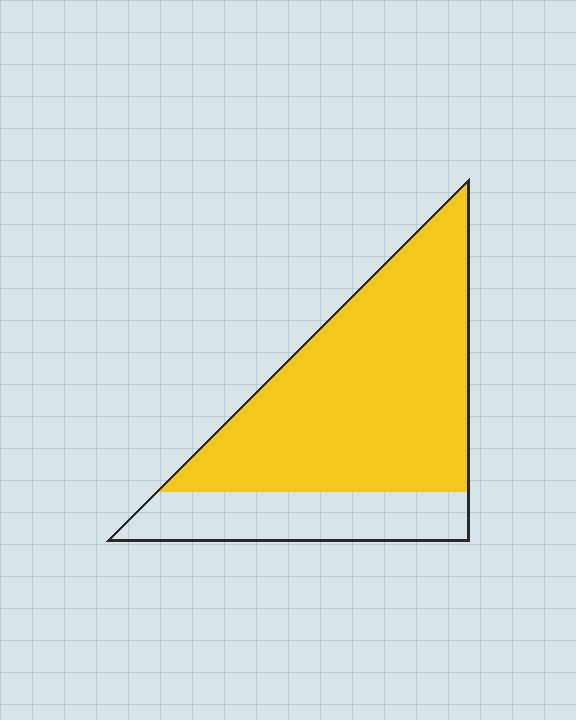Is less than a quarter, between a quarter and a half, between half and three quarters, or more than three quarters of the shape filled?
Between half and three quarters.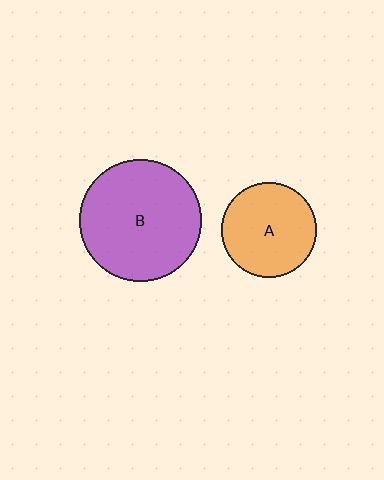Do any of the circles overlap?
No, none of the circles overlap.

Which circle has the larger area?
Circle B (purple).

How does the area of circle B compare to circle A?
Approximately 1.7 times.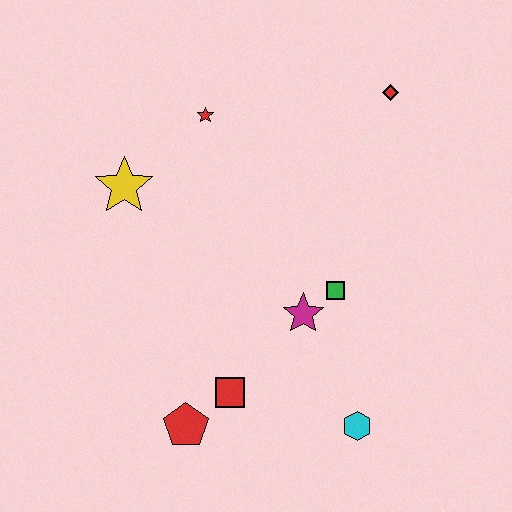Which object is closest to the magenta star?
The green square is closest to the magenta star.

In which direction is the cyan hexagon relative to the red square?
The cyan hexagon is to the right of the red square.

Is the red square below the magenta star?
Yes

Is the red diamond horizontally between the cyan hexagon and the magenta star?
No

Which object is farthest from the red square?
The red diamond is farthest from the red square.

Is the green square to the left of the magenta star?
No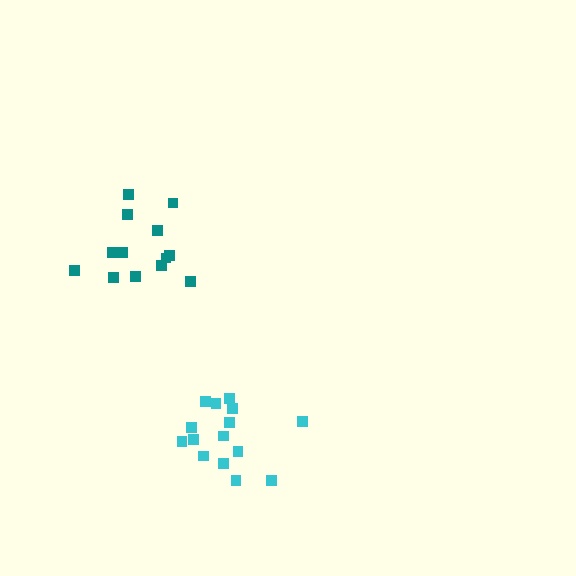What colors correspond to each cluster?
The clusters are colored: cyan, teal.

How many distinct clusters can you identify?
There are 2 distinct clusters.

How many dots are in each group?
Group 1: 15 dots, Group 2: 13 dots (28 total).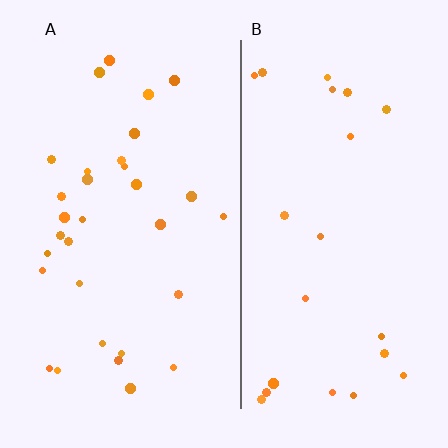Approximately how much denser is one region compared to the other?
Approximately 1.4× — region A over region B.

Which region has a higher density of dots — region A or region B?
A (the left).